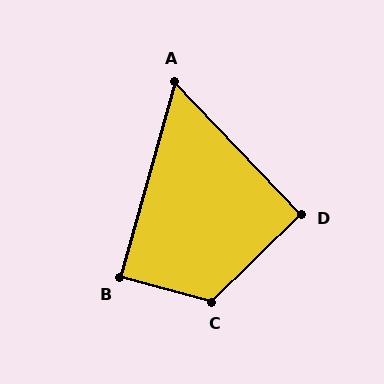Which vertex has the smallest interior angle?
A, at approximately 59 degrees.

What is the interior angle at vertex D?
Approximately 90 degrees (approximately right).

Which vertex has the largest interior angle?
C, at approximately 121 degrees.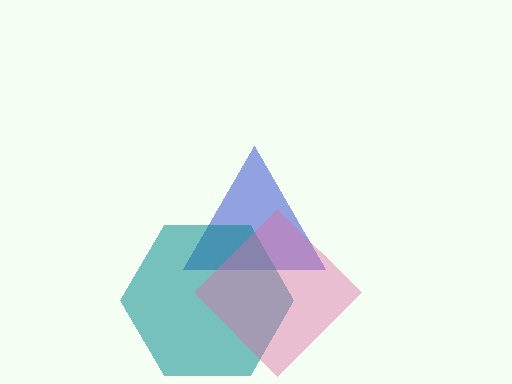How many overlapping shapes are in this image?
There are 3 overlapping shapes in the image.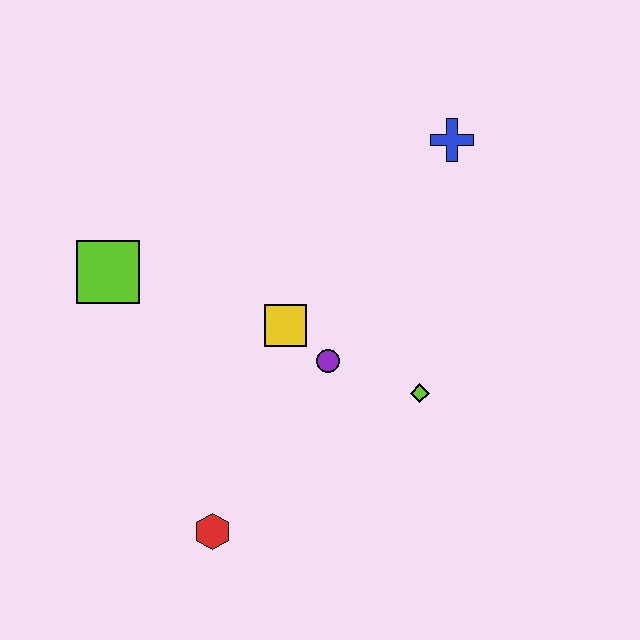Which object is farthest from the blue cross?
The red hexagon is farthest from the blue cross.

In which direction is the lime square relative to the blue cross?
The lime square is to the left of the blue cross.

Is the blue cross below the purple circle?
No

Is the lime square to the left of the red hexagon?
Yes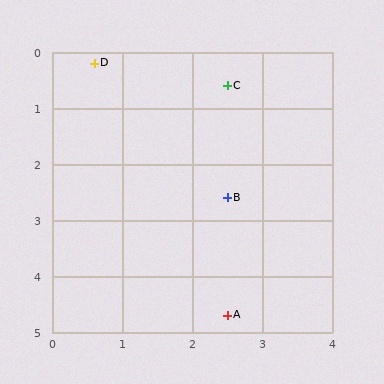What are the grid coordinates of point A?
Point A is at approximately (2.5, 4.7).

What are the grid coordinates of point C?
Point C is at approximately (2.5, 0.6).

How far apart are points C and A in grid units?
Points C and A are about 4.1 grid units apart.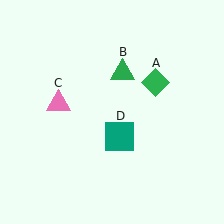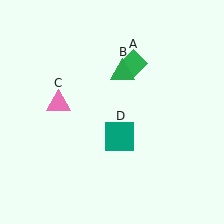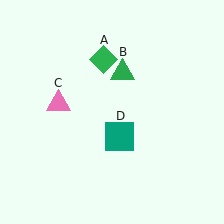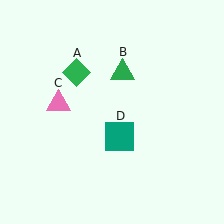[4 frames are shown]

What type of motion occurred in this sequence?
The green diamond (object A) rotated counterclockwise around the center of the scene.